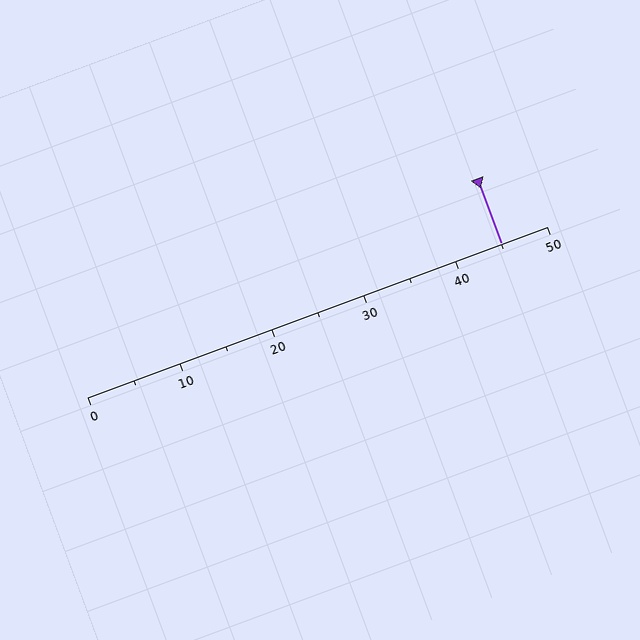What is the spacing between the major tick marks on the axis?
The major ticks are spaced 10 apart.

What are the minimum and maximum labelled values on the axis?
The axis runs from 0 to 50.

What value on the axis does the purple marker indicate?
The marker indicates approximately 45.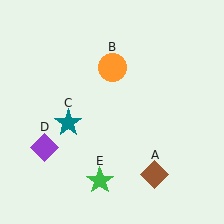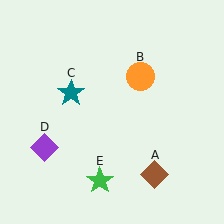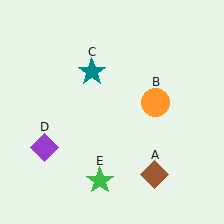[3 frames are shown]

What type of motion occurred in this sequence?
The orange circle (object B), teal star (object C) rotated clockwise around the center of the scene.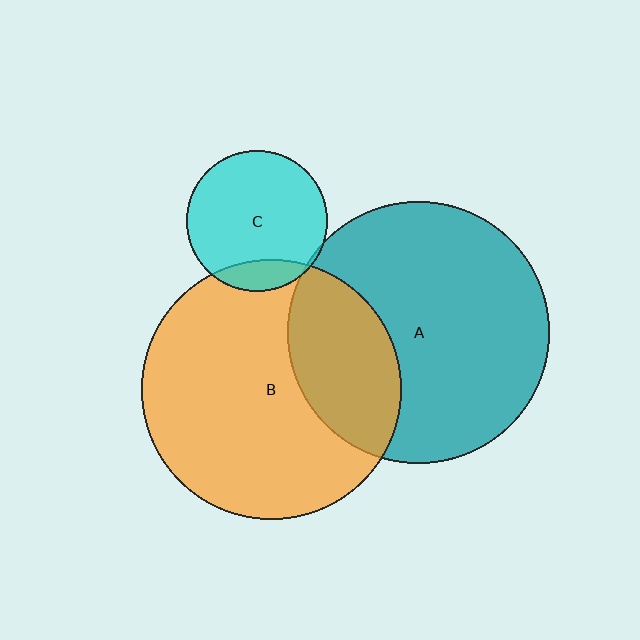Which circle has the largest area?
Circle A (teal).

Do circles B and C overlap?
Yes.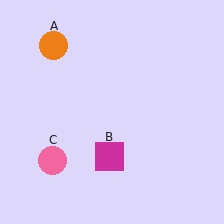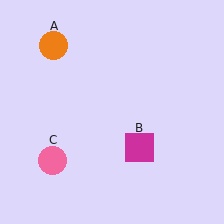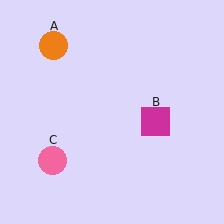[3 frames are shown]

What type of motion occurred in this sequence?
The magenta square (object B) rotated counterclockwise around the center of the scene.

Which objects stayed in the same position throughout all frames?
Orange circle (object A) and pink circle (object C) remained stationary.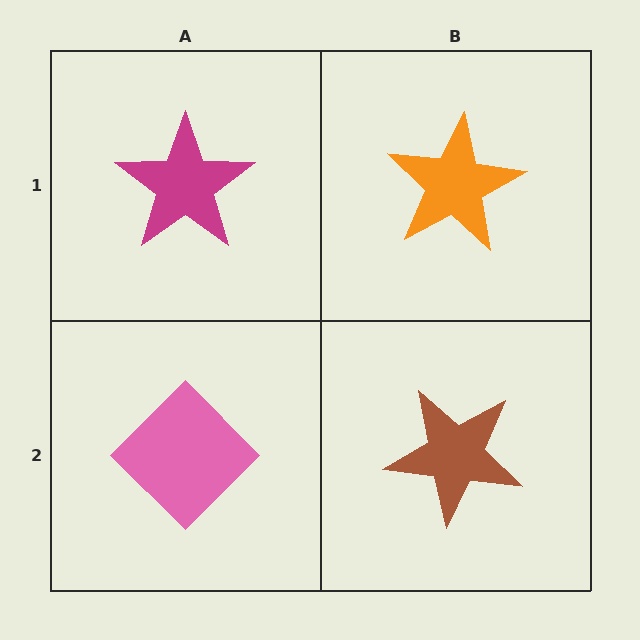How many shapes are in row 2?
2 shapes.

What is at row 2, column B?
A brown star.